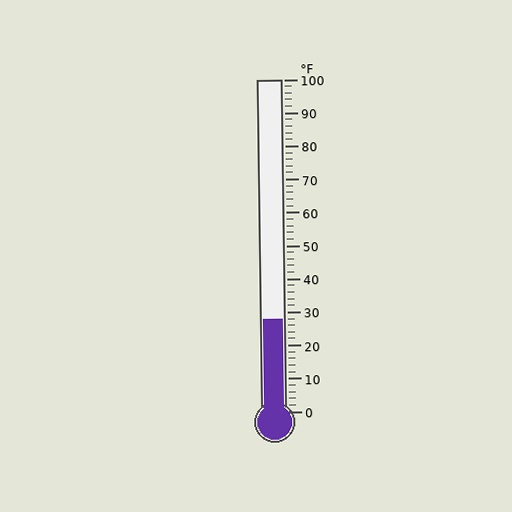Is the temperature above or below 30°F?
The temperature is below 30°F.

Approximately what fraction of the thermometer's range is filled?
The thermometer is filled to approximately 30% of its range.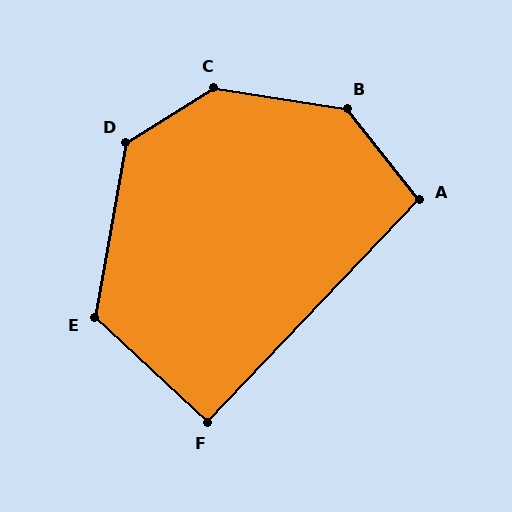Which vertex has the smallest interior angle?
F, at approximately 91 degrees.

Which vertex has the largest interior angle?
C, at approximately 140 degrees.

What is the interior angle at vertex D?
Approximately 132 degrees (obtuse).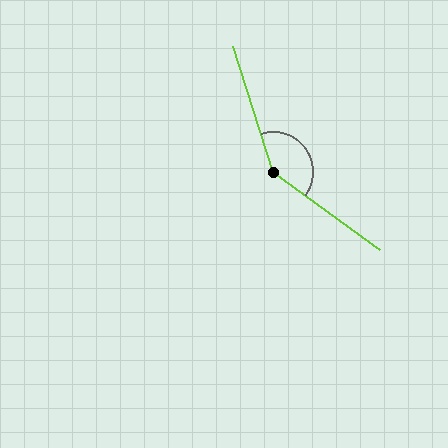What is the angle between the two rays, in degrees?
Approximately 144 degrees.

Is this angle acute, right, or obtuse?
It is obtuse.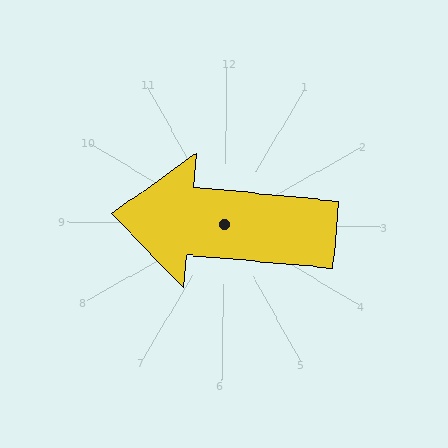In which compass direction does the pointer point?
West.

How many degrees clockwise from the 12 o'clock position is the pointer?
Approximately 275 degrees.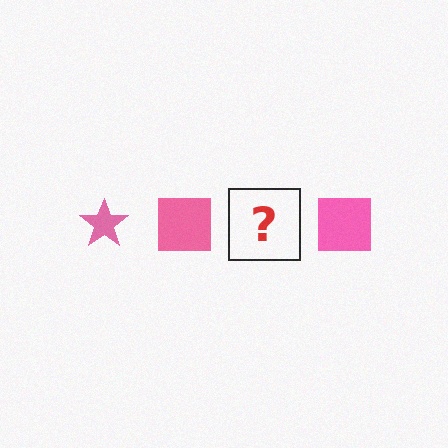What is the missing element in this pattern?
The missing element is a pink star.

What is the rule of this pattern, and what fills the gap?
The rule is that the pattern cycles through star, square shapes in pink. The gap should be filled with a pink star.